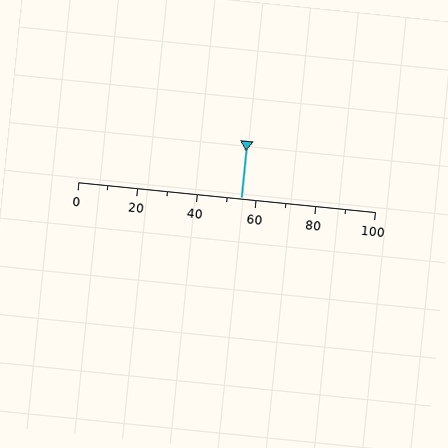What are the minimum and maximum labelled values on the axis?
The axis runs from 0 to 100.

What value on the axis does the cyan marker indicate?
The marker indicates approximately 55.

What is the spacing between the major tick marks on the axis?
The major ticks are spaced 20 apart.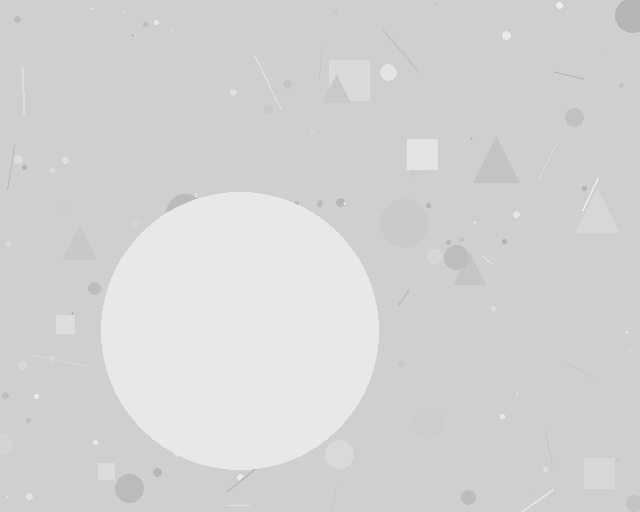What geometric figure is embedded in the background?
A circle is embedded in the background.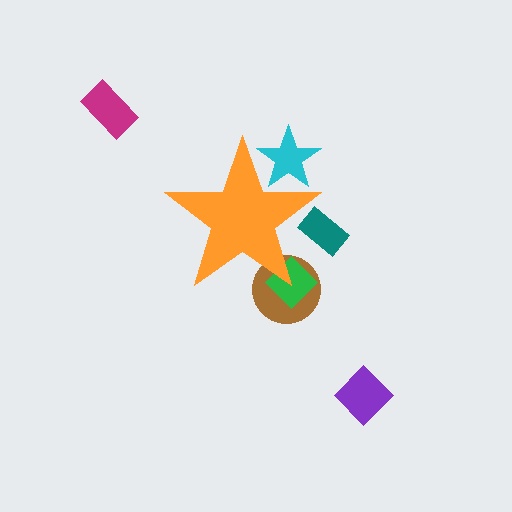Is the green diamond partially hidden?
Yes, the green diamond is partially hidden behind the orange star.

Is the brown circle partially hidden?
Yes, the brown circle is partially hidden behind the orange star.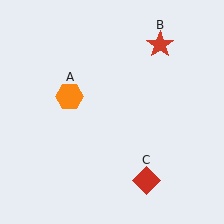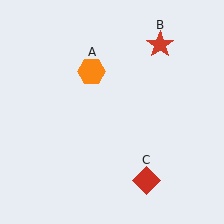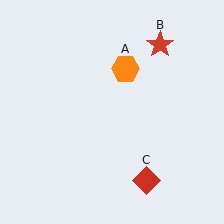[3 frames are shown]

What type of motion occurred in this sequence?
The orange hexagon (object A) rotated clockwise around the center of the scene.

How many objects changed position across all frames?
1 object changed position: orange hexagon (object A).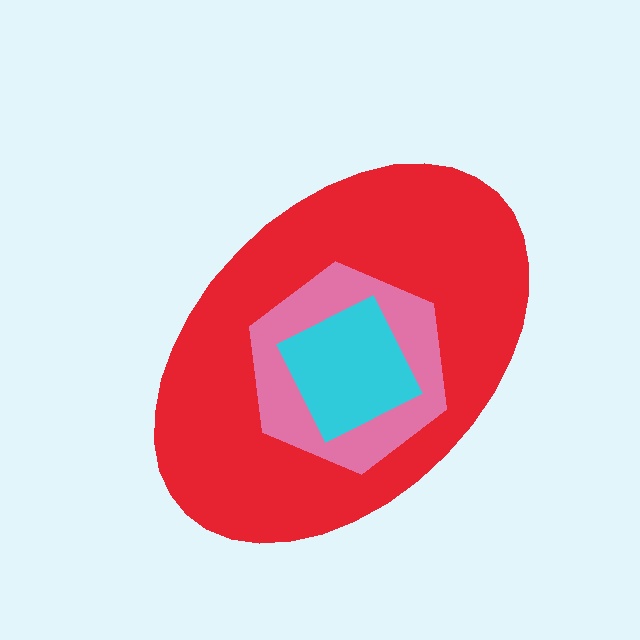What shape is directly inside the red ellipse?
The pink hexagon.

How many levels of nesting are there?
3.